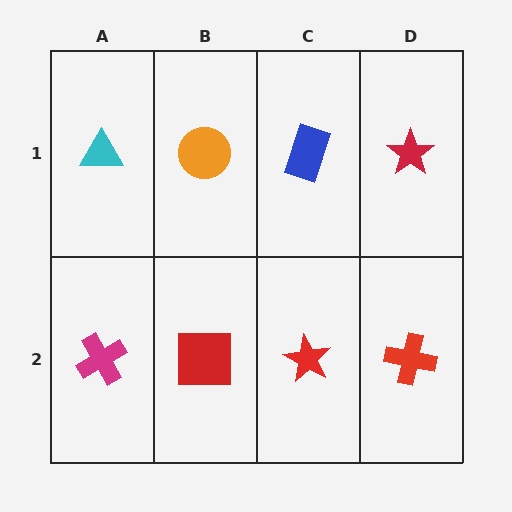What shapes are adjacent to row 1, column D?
A red cross (row 2, column D), a blue rectangle (row 1, column C).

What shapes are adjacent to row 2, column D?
A red star (row 1, column D), a red star (row 2, column C).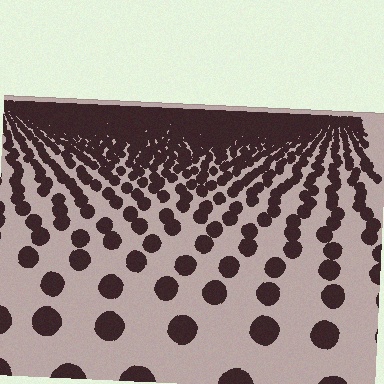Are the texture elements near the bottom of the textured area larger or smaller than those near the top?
Larger. Near the bottom, elements are closer to the viewer and appear at a bigger on-screen size.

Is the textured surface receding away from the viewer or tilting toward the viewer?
The surface is receding away from the viewer. Texture elements get smaller and denser toward the top.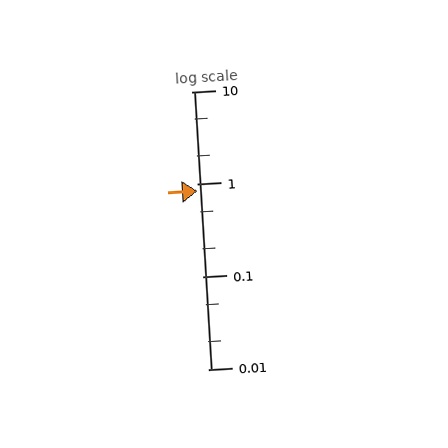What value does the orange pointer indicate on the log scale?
The pointer indicates approximately 0.84.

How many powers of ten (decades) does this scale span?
The scale spans 3 decades, from 0.01 to 10.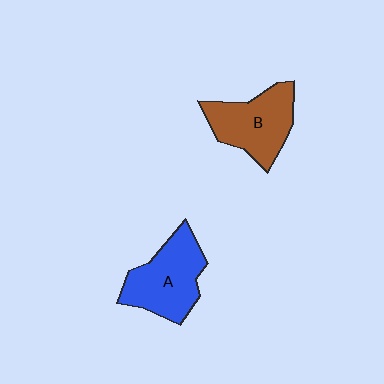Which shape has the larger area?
Shape A (blue).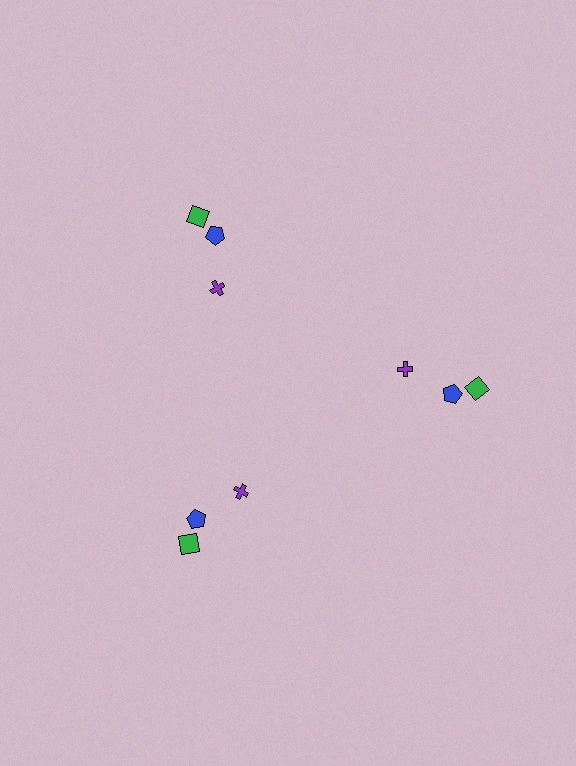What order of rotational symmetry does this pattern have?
This pattern has 3-fold rotational symmetry.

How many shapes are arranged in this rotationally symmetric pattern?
There are 9 shapes, arranged in 3 groups of 3.